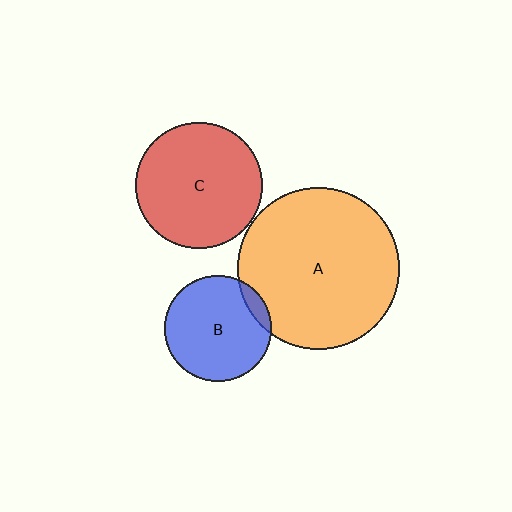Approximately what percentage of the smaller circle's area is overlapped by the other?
Approximately 10%.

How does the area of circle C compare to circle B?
Approximately 1.4 times.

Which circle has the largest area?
Circle A (orange).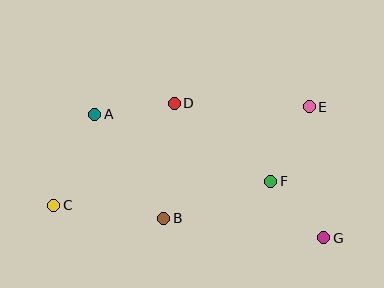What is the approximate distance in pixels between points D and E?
The distance between D and E is approximately 135 pixels.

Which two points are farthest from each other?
Points C and E are farthest from each other.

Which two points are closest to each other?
Points F and G are closest to each other.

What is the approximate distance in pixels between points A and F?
The distance between A and F is approximately 188 pixels.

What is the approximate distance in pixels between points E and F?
The distance between E and F is approximately 84 pixels.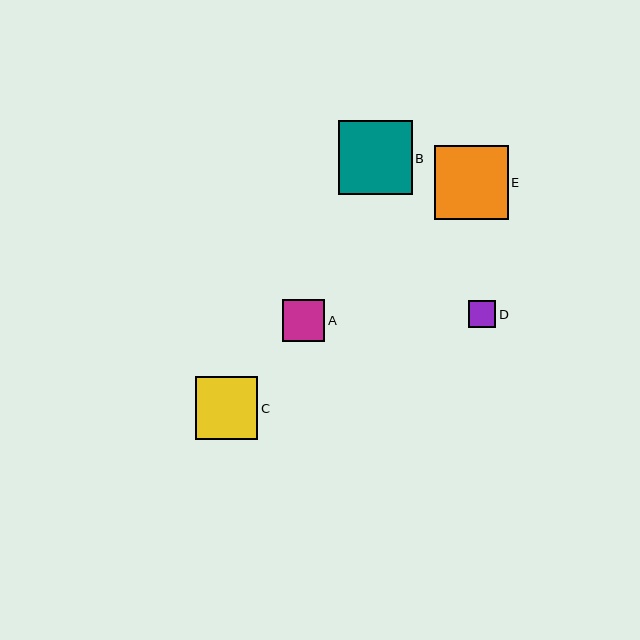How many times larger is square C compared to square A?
Square C is approximately 1.5 times the size of square A.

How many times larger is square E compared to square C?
Square E is approximately 1.2 times the size of square C.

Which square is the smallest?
Square D is the smallest with a size of approximately 27 pixels.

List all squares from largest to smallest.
From largest to smallest: B, E, C, A, D.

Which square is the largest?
Square B is the largest with a size of approximately 74 pixels.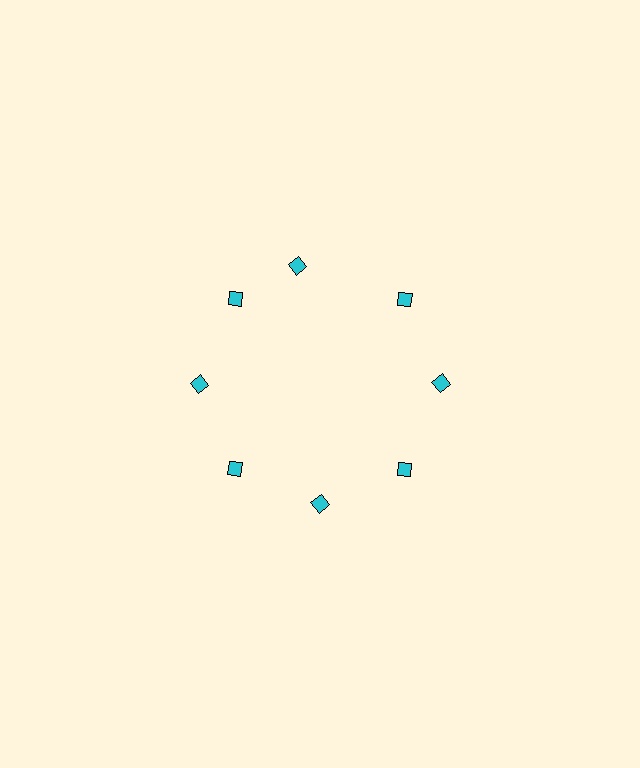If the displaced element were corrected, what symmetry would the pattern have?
It would have 8-fold rotational symmetry — the pattern would map onto itself every 45 degrees.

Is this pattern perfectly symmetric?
No. The 8 cyan diamonds are arranged in a ring, but one element near the 12 o'clock position is rotated out of alignment along the ring, breaking the 8-fold rotational symmetry.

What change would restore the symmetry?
The symmetry would be restored by rotating it back into even spacing with its neighbors so that all 8 diamonds sit at equal angles and equal distance from the center.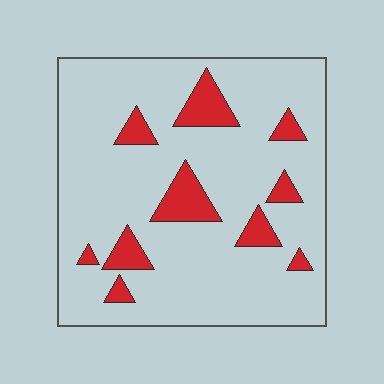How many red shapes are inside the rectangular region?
10.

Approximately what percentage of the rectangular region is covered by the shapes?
Approximately 15%.